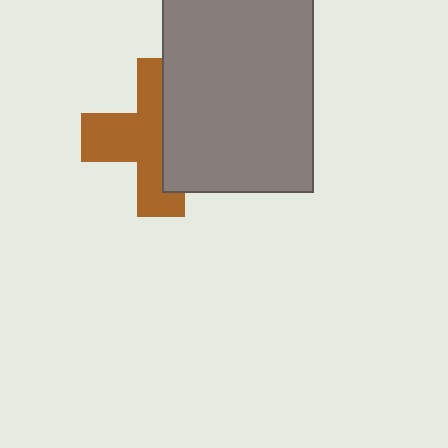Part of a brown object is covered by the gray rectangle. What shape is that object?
It is a cross.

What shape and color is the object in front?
The object in front is a gray rectangle.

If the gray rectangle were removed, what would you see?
You would see the complete brown cross.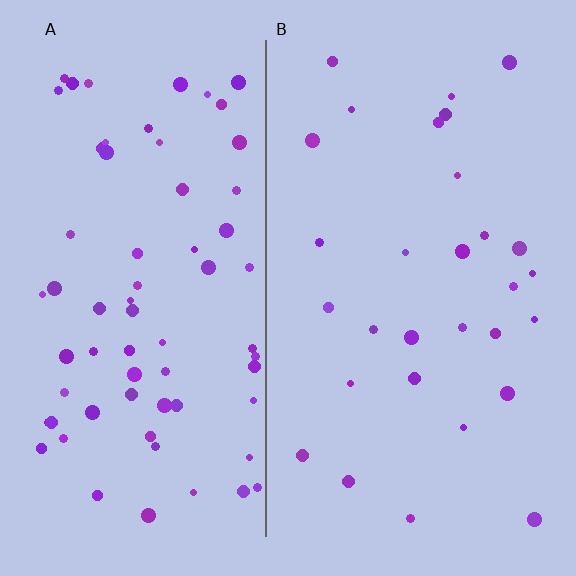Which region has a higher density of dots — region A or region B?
A (the left).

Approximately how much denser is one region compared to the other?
Approximately 2.3× — region A over region B.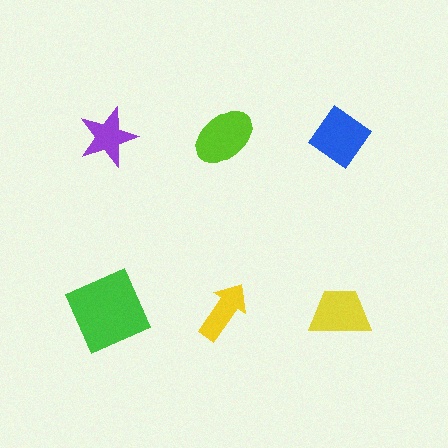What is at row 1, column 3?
A blue diamond.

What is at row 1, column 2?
A lime ellipse.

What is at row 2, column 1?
A green square.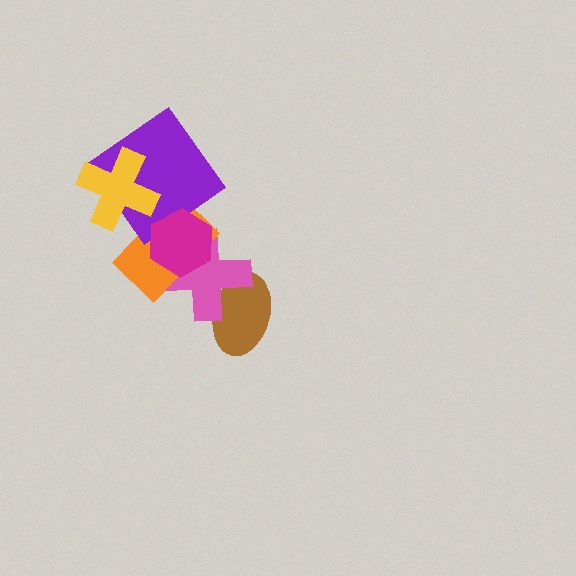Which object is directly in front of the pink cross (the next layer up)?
The orange rectangle is directly in front of the pink cross.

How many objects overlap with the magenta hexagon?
3 objects overlap with the magenta hexagon.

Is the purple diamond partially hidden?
Yes, it is partially covered by another shape.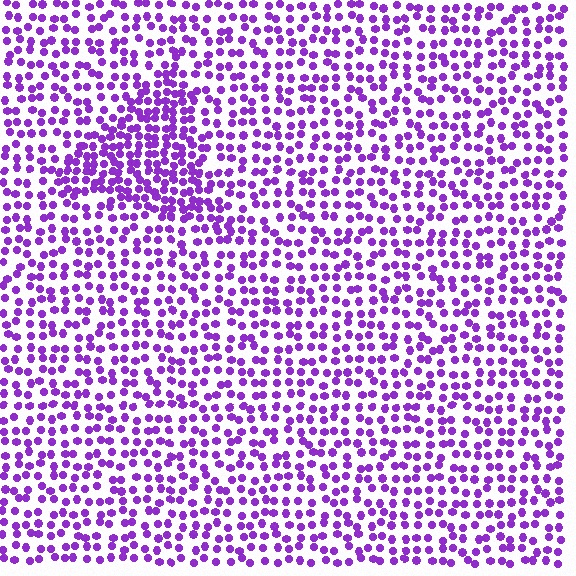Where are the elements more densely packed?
The elements are more densely packed inside the triangle boundary.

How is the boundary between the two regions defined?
The boundary is defined by a change in element density (approximately 1.8x ratio). All elements are the same color, size, and shape.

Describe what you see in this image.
The image contains small purple elements arranged at two different densities. A triangle-shaped region is visible where the elements are more densely packed than the surrounding area.